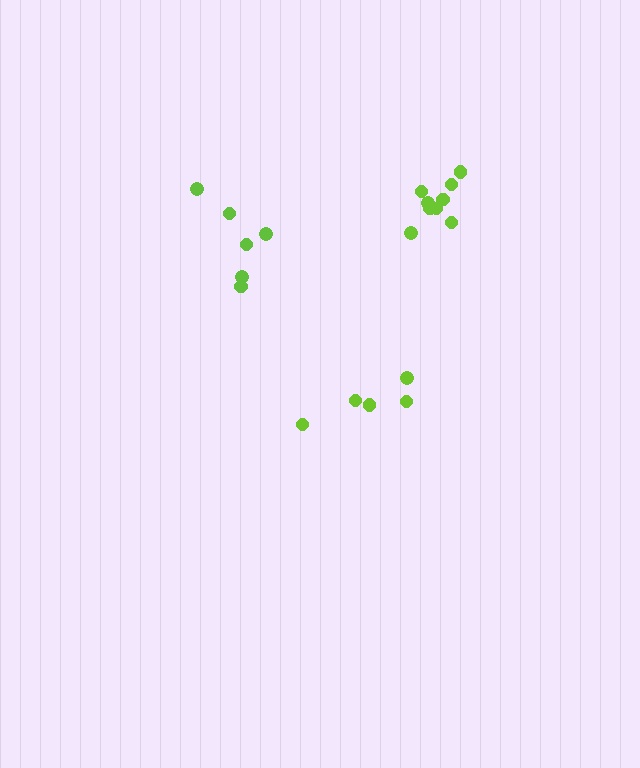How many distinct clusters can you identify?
There are 3 distinct clusters.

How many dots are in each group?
Group 1: 5 dots, Group 2: 6 dots, Group 3: 9 dots (20 total).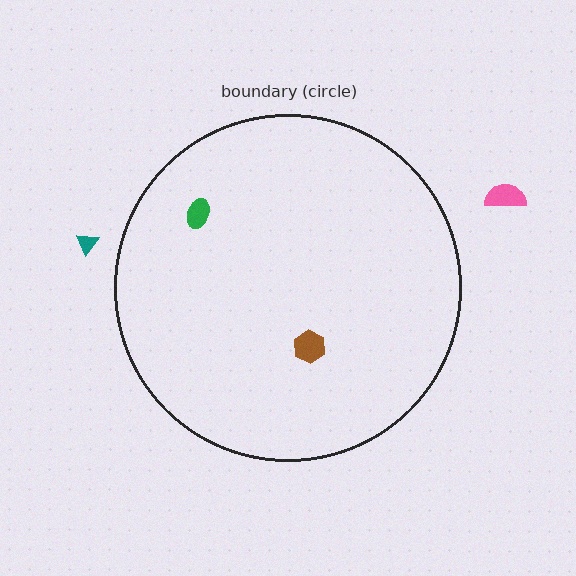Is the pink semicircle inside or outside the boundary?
Outside.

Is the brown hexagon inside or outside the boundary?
Inside.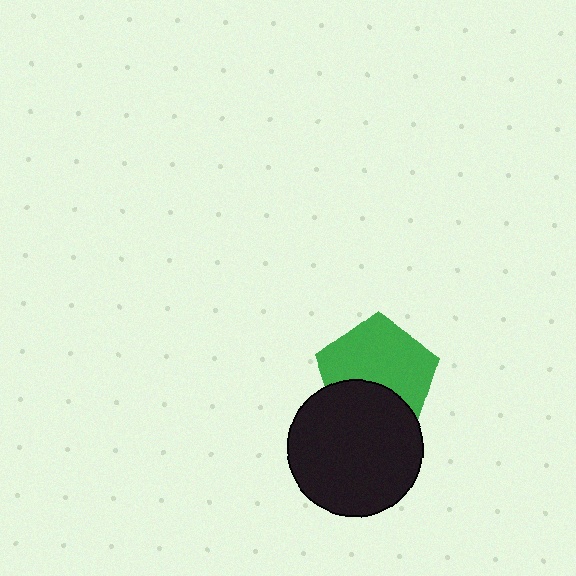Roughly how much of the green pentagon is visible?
About half of it is visible (roughly 64%).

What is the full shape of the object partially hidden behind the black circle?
The partially hidden object is a green pentagon.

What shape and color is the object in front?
The object in front is a black circle.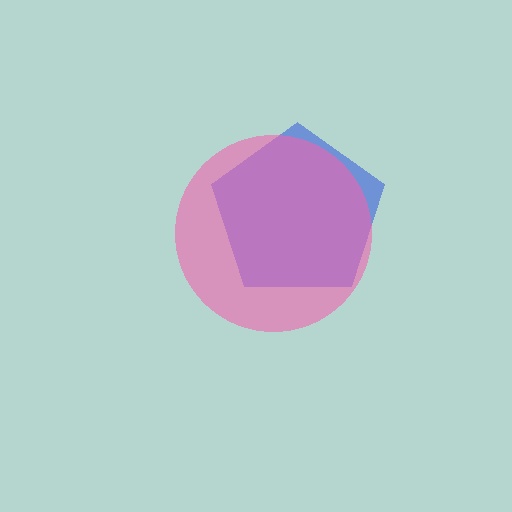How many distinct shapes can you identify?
There are 2 distinct shapes: a blue pentagon, a pink circle.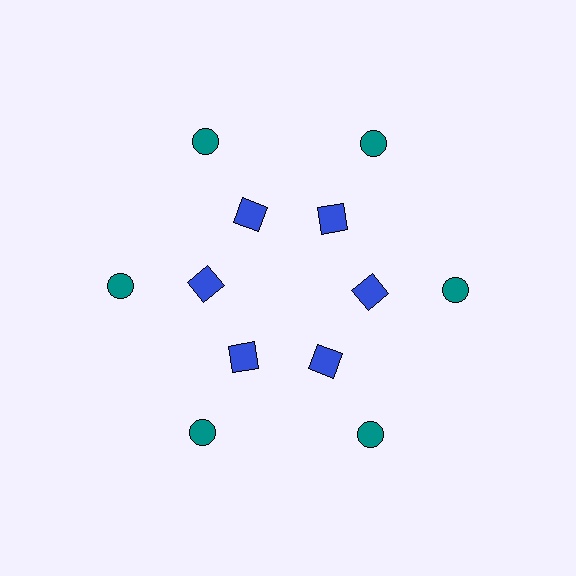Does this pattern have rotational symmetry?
Yes, this pattern has 6-fold rotational symmetry. It looks the same after rotating 60 degrees around the center.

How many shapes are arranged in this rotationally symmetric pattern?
There are 12 shapes, arranged in 6 groups of 2.